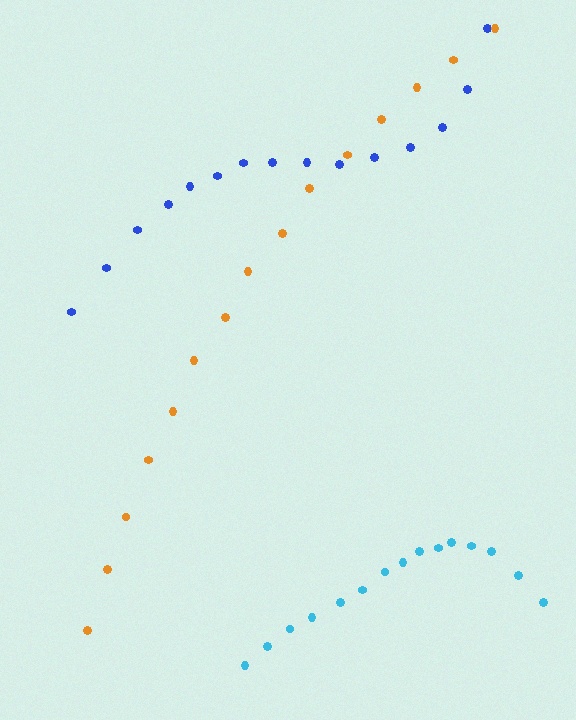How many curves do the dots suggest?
There are 3 distinct paths.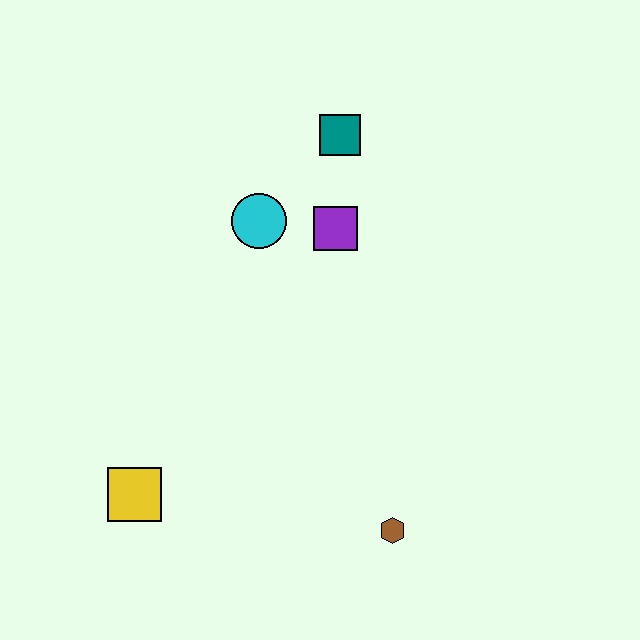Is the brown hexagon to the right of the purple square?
Yes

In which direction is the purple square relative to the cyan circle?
The purple square is to the right of the cyan circle.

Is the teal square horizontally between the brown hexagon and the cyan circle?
Yes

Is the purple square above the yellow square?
Yes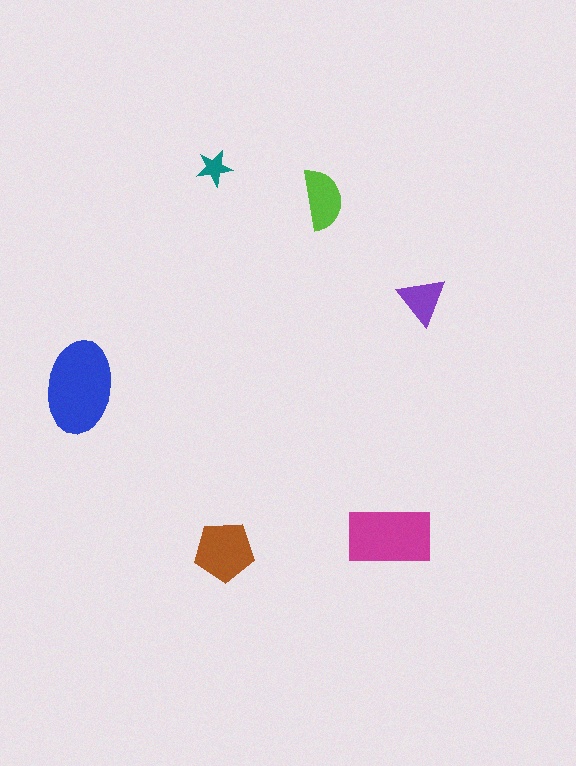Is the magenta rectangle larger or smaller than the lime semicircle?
Larger.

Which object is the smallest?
The teal star.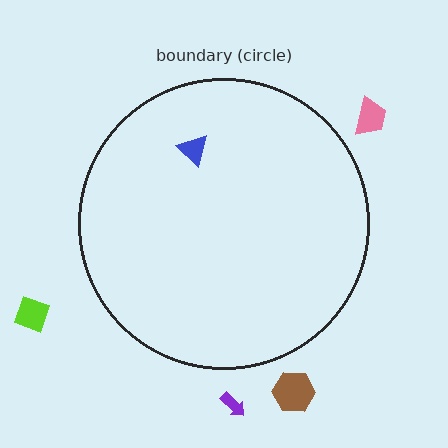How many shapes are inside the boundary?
1 inside, 4 outside.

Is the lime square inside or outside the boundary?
Outside.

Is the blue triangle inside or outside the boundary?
Inside.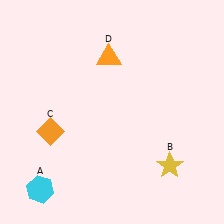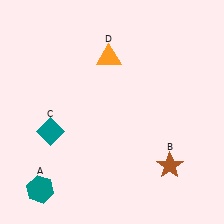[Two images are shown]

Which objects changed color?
A changed from cyan to teal. B changed from yellow to brown. C changed from orange to teal.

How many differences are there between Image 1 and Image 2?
There are 3 differences between the two images.